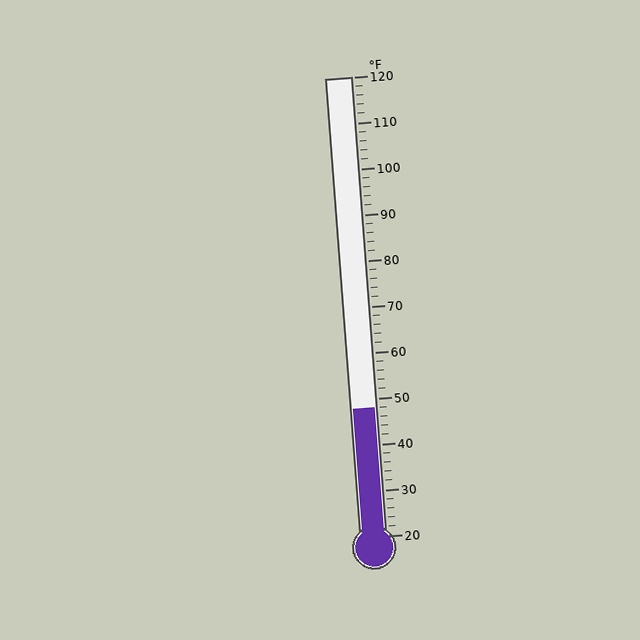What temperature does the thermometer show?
The thermometer shows approximately 48°F.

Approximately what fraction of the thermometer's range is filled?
The thermometer is filled to approximately 30% of its range.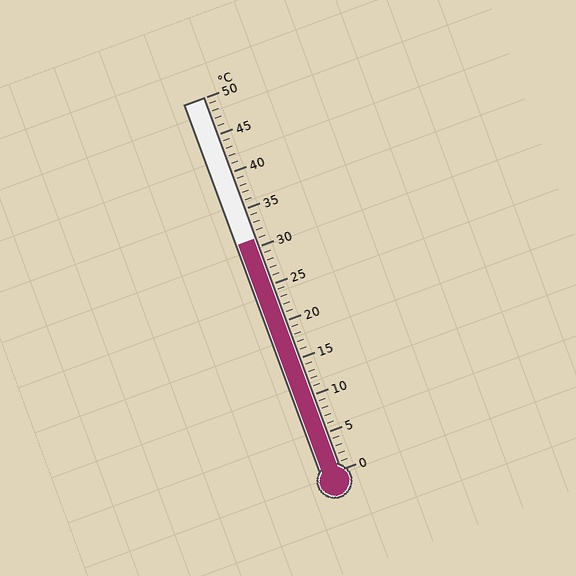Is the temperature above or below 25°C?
The temperature is above 25°C.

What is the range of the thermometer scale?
The thermometer scale ranges from 0°C to 50°C.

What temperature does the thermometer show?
The thermometer shows approximately 31°C.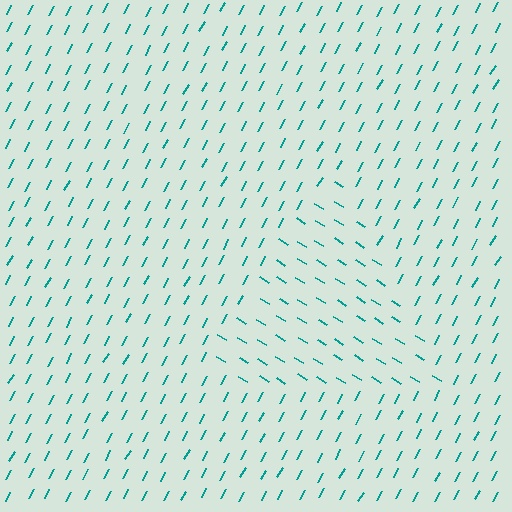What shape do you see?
I see a triangle.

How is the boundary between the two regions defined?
The boundary is defined purely by a change in line orientation (approximately 87 degrees difference). All lines are the same color and thickness.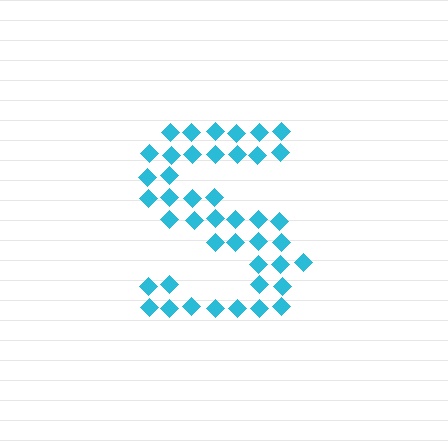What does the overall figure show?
The overall figure shows the letter S.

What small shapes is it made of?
It is made of small diamonds.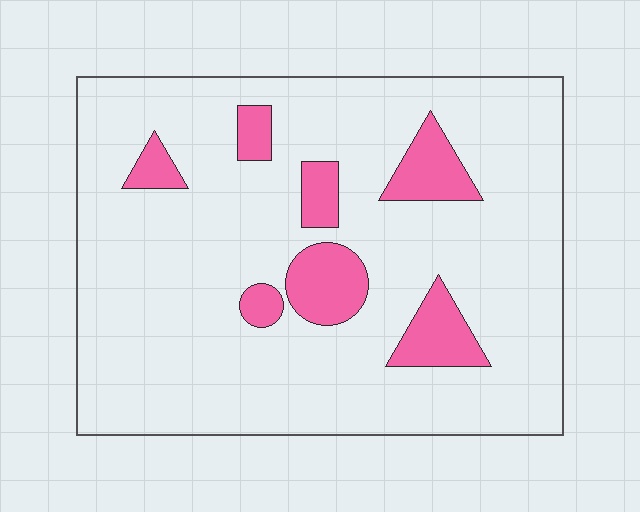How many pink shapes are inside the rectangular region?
7.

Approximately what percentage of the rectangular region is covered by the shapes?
Approximately 15%.